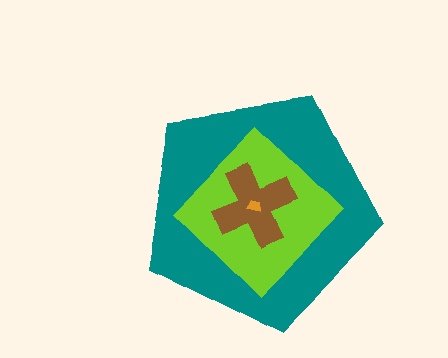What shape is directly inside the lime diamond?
The brown cross.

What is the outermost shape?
The teal pentagon.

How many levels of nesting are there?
4.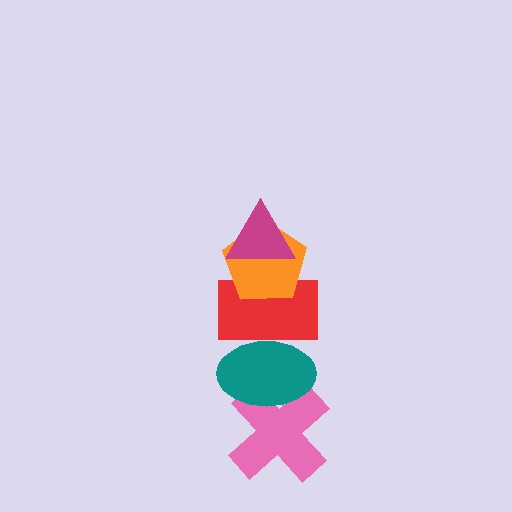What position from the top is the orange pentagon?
The orange pentagon is 2nd from the top.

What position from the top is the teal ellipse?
The teal ellipse is 4th from the top.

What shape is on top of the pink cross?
The teal ellipse is on top of the pink cross.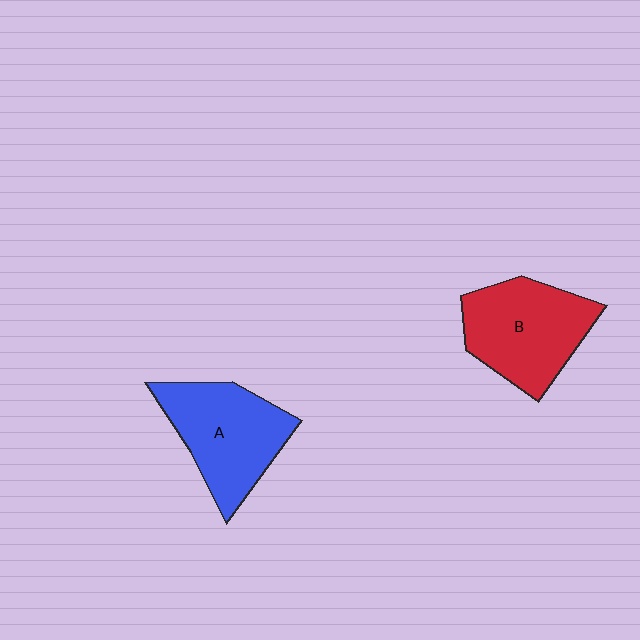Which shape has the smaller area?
Shape A (blue).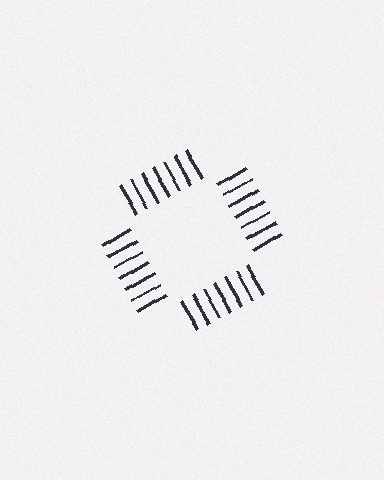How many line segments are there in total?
28 — 7 along each of the 4 edges.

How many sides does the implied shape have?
4 sides — the line-ends trace a square.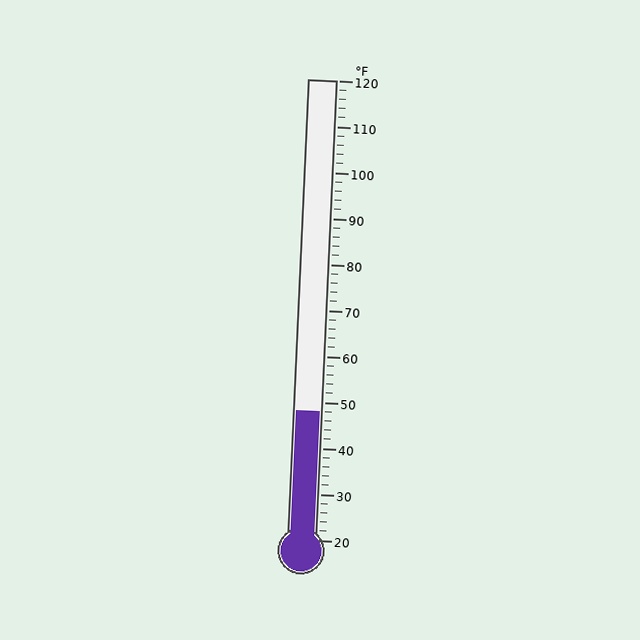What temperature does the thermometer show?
The thermometer shows approximately 48°F.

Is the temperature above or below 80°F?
The temperature is below 80°F.